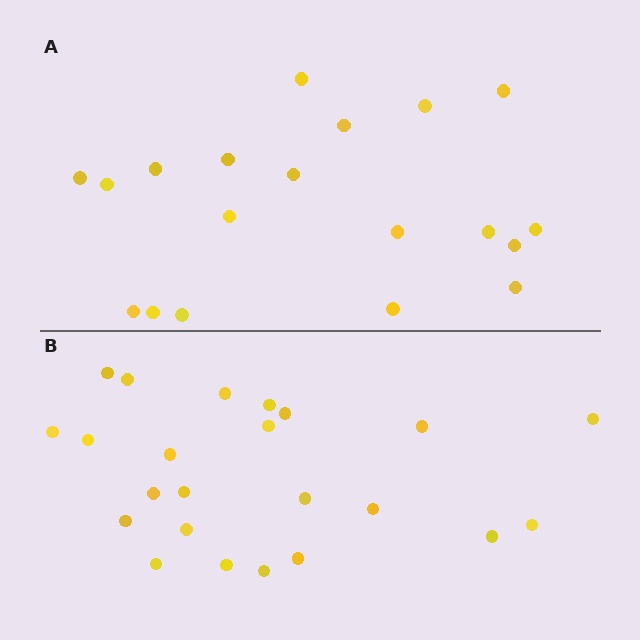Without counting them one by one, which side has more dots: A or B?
Region B (the bottom region) has more dots.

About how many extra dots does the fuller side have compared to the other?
Region B has about 4 more dots than region A.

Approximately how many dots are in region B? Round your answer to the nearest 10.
About 20 dots. (The exact count is 23, which rounds to 20.)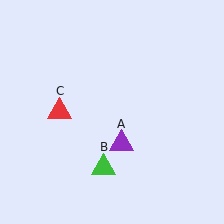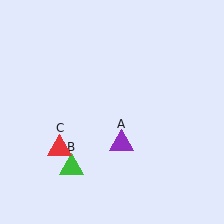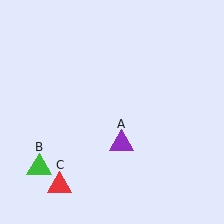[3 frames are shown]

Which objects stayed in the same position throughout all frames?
Purple triangle (object A) remained stationary.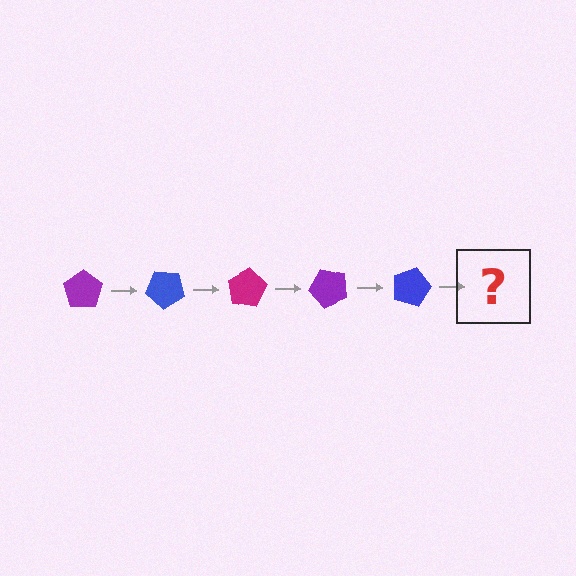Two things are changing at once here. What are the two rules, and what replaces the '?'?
The two rules are that it rotates 40 degrees each step and the color cycles through purple, blue, and magenta. The '?' should be a magenta pentagon, rotated 200 degrees from the start.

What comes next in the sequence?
The next element should be a magenta pentagon, rotated 200 degrees from the start.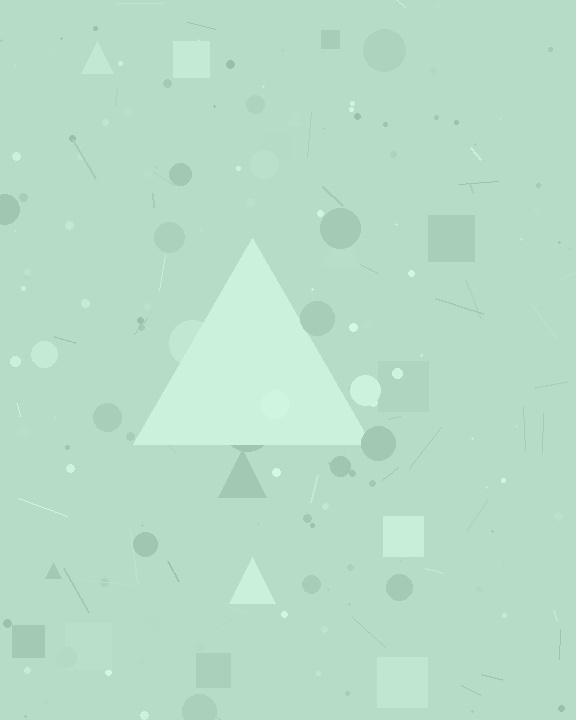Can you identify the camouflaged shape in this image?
The camouflaged shape is a triangle.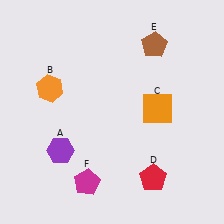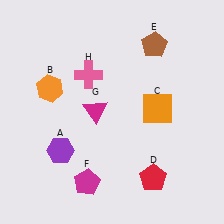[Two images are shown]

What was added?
A magenta triangle (G), a pink cross (H) were added in Image 2.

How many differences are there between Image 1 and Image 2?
There are 2 differences between the two images.